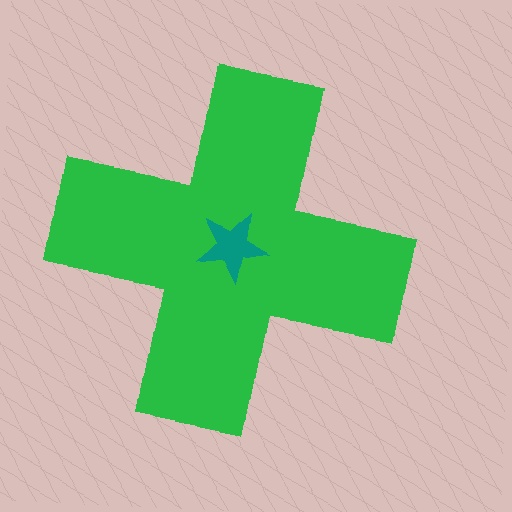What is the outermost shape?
The green cross.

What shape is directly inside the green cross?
The teal star.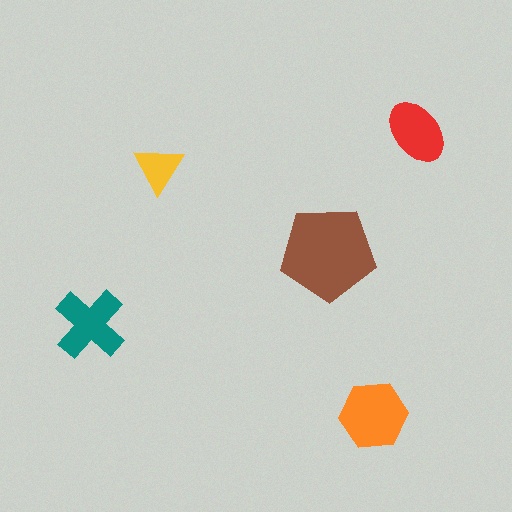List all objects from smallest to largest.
The yellow triangle, the red ellipse, the teal cross, the orange hexagon, the brown pentagon.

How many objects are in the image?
There are 5 objects in the image.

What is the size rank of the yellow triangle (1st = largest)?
5th.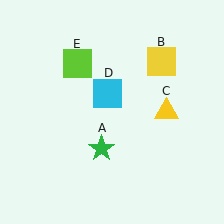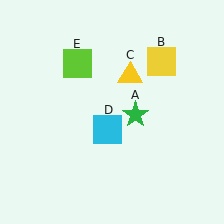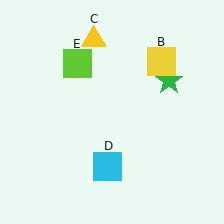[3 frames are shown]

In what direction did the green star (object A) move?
The green star (object A) moved up and to the right.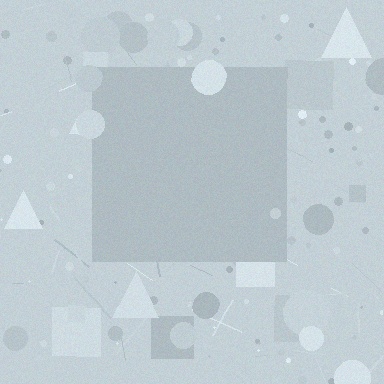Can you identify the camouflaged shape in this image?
The camouflaged shape is a square.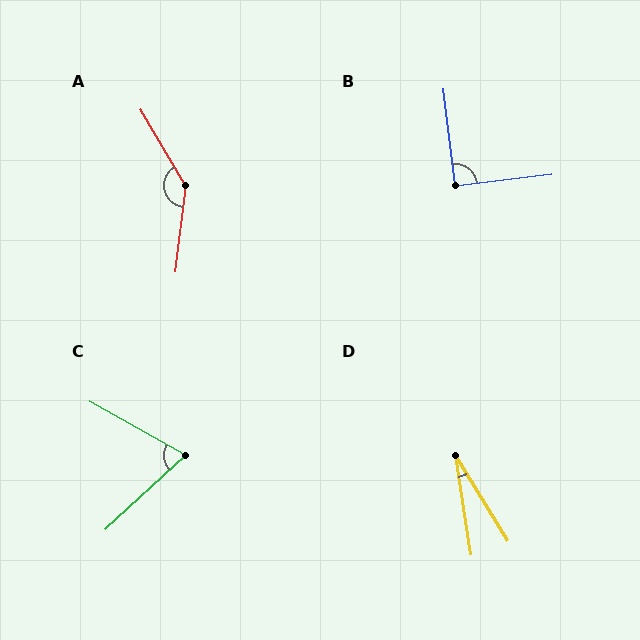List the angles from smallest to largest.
D (23°), C (72°), B (90°), A (142°).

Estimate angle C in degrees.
Approximately 72 degrees.